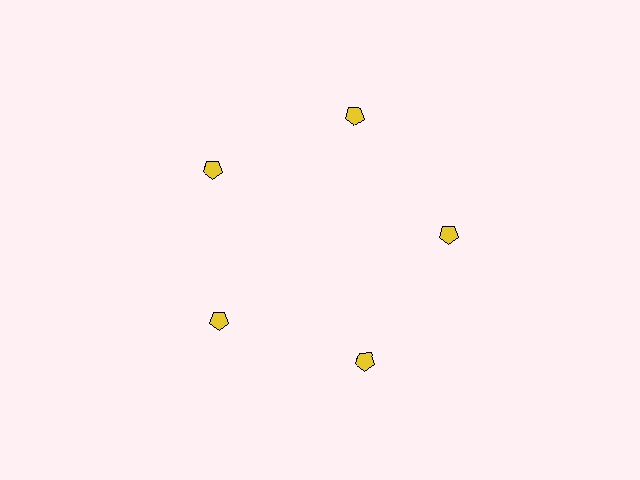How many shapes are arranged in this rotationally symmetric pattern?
There are 5 shapes, arranged in 5 groups of 1.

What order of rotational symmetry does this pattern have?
This pattern has 5-fold rotational symmetry.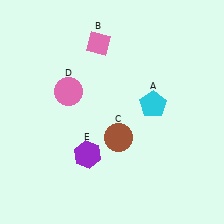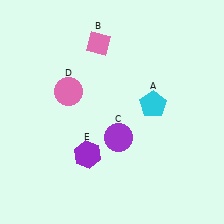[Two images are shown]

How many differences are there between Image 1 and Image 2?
There is 1 difference between the two images.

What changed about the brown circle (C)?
In Image 1, C is brown. In Image 2, it changed to purple.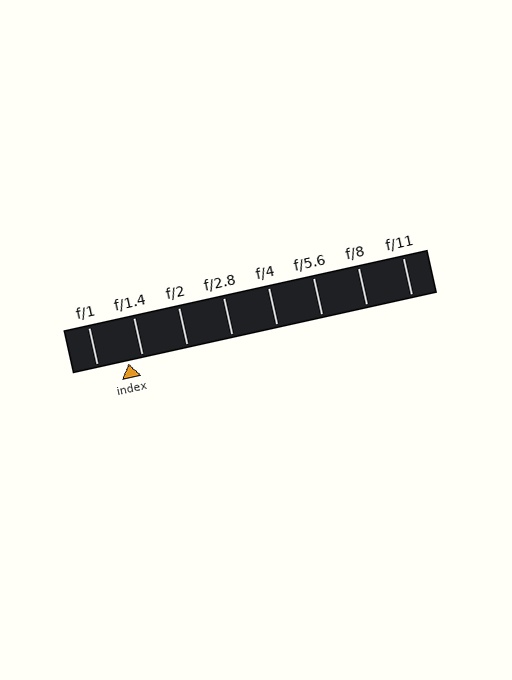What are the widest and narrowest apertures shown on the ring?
The widest aperture shown is f/1 and the narrowest is f/11.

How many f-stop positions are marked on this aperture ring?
There are 8 f-stop positions marked.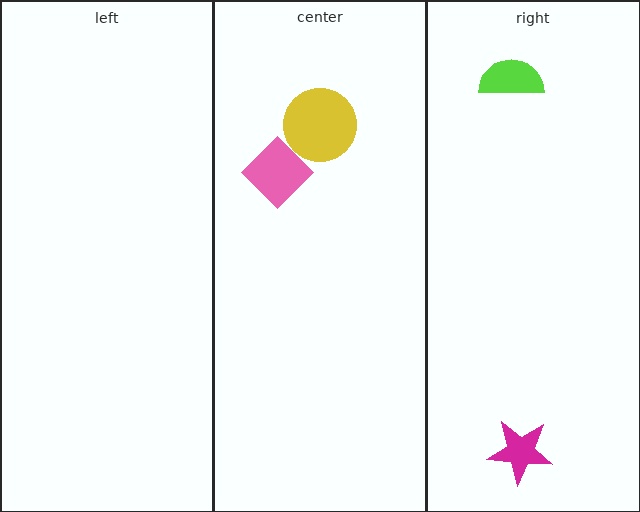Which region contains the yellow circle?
The center region.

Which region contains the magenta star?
The right region.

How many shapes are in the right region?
2.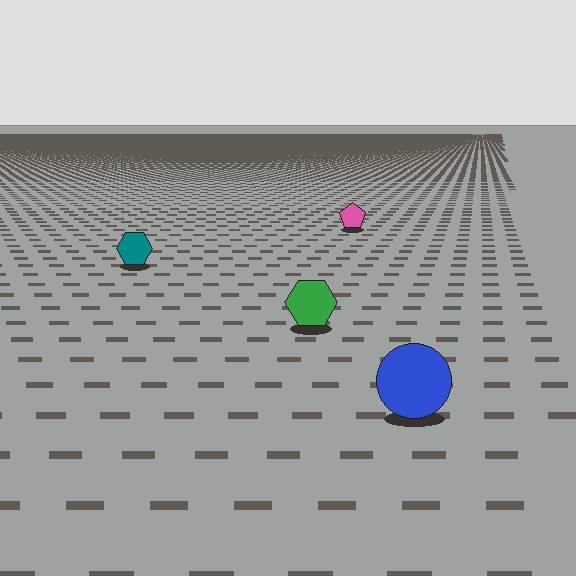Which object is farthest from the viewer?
The pink pentagon is farthest from the viewer. It appears smaller and the ground texture around it is denser.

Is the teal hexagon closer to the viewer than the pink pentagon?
Yes. The teal hexagon is closer — you can tell from the texture gradient: the ground texture is coarser near it.